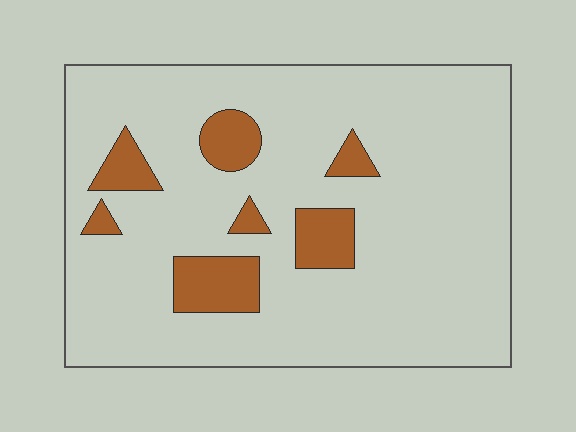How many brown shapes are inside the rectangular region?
7.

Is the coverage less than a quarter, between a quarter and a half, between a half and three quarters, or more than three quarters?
Less than a quarter.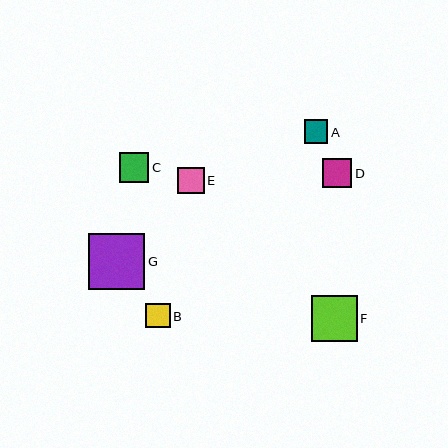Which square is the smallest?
Square A is the smallest with a size of approximately 23 pixels.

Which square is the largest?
Square G is the largest with a size of approximately 56 pixels.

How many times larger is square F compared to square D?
Square F is approximately 1.6 times the size of square D.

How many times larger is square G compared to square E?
Square G is approximately 2.1 times the size of square E.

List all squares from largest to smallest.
From largest to smallest: G, F, C, D, E, B, A.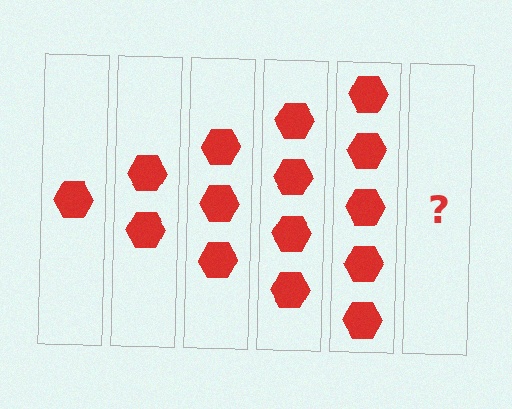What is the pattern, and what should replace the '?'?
The pattern is that each step adds one more hexagon. The '?' should be 6 hexagons.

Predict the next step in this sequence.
The next step is 6 hexagons.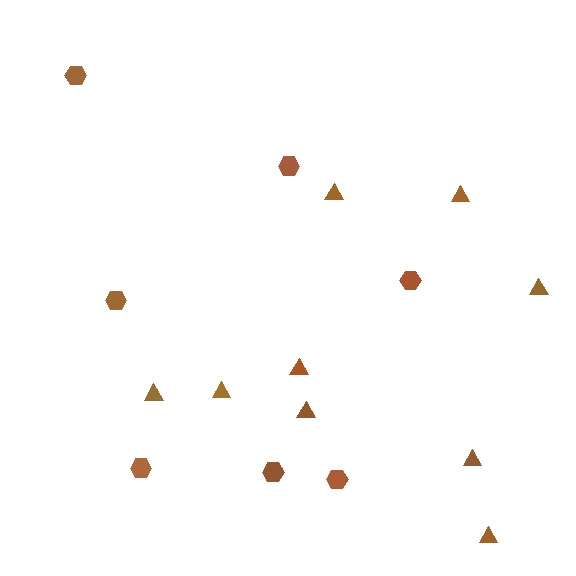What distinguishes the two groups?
There are 2 groups: one group of hexagons (7) and one group of triangles (9).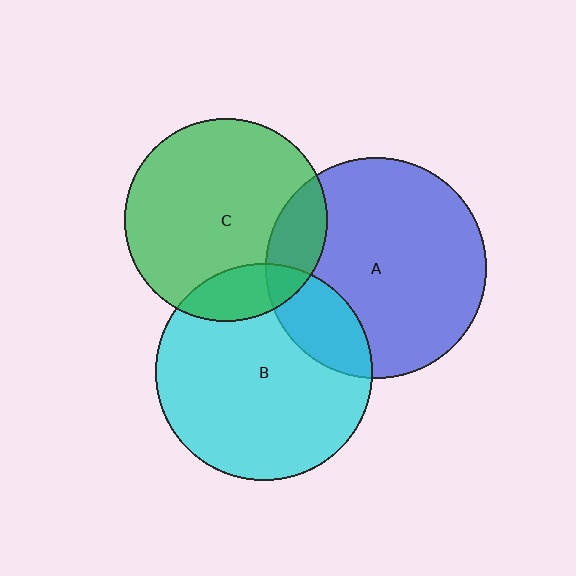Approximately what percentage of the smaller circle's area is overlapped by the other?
Approximately 15%.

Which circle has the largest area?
Circle A (blue).